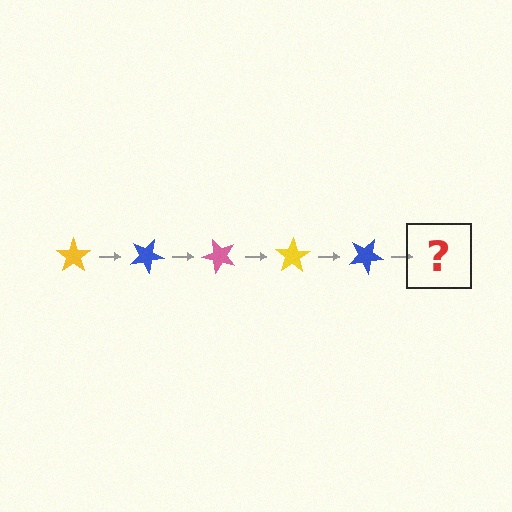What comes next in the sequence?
The next element should be a pink star, rotated 125 degrees from the start.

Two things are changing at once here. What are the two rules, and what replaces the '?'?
The two rules are that it rotates 25 degrees each step and the color cycles through yellow, blue, and pink. The '?' should be a pink star, rotated 125 degrees from the start.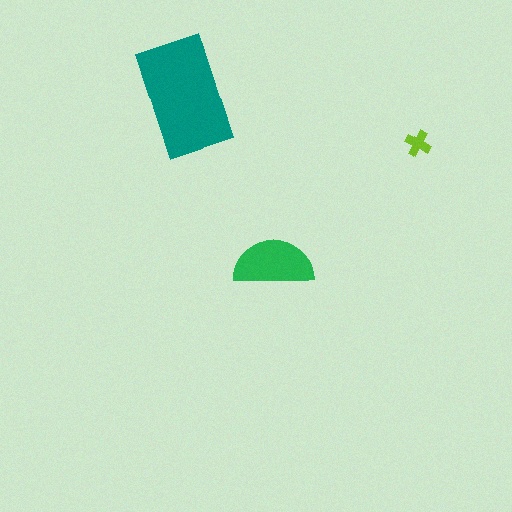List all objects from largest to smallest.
The teal rectangle, the green semicircle, the lime cross.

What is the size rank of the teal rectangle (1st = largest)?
1st.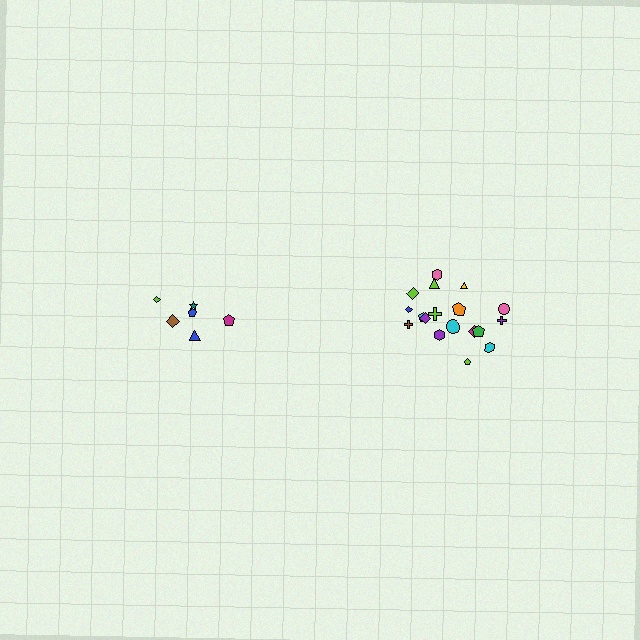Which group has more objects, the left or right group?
The right group.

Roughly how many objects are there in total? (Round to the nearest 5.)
Roughly 25 objects in total.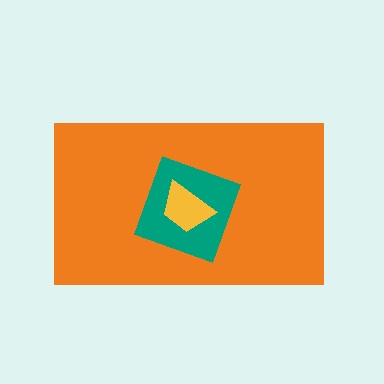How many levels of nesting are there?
3.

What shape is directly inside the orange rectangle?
The teal square.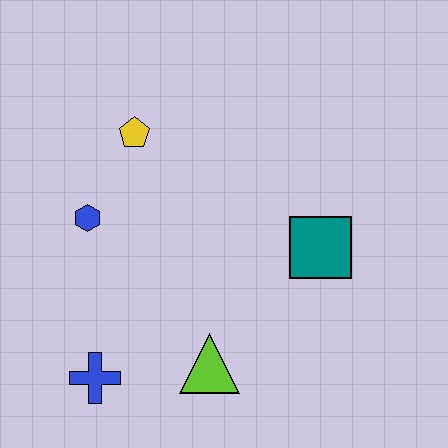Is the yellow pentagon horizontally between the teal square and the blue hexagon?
Yes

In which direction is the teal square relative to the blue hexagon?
The teal square is to the right of the blue hexagon.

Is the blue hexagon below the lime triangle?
No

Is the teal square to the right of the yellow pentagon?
Yes